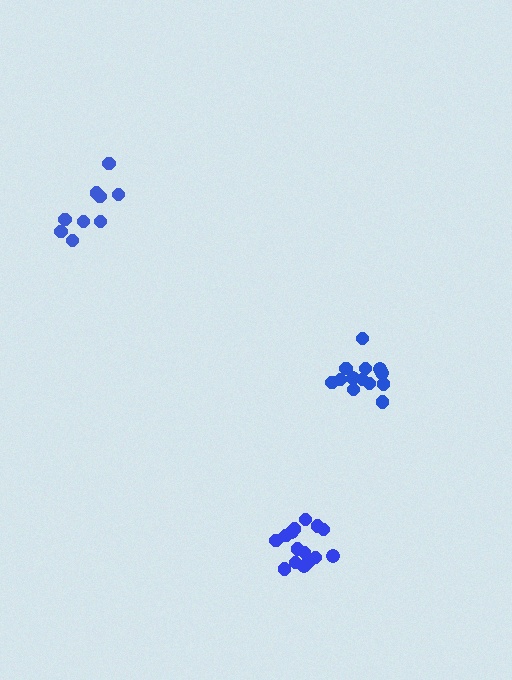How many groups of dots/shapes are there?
There are 3 groups.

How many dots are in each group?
Group 1: 15 dots, Group 2: 13 dots, Group 3: 9 dots (37 total).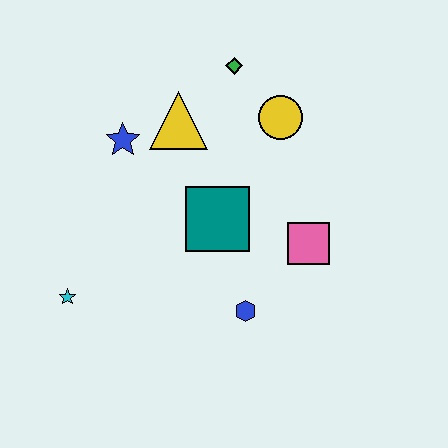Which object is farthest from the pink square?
The cyan star is farthest from the pink square.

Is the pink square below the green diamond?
Yes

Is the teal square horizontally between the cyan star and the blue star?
No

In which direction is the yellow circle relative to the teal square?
The yellow circle is above the teal square.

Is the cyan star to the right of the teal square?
No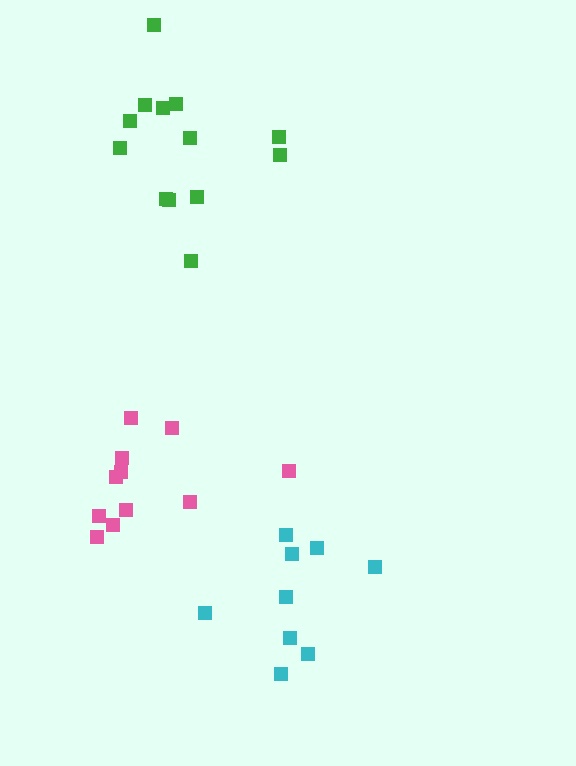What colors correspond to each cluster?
The clusters are colored: pink, green, cyan.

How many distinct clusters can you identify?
There are 3 distinct clusters.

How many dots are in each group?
Group 1: 11 dots, Group 2: 13 dots, Group 3: 9 dots (33 total).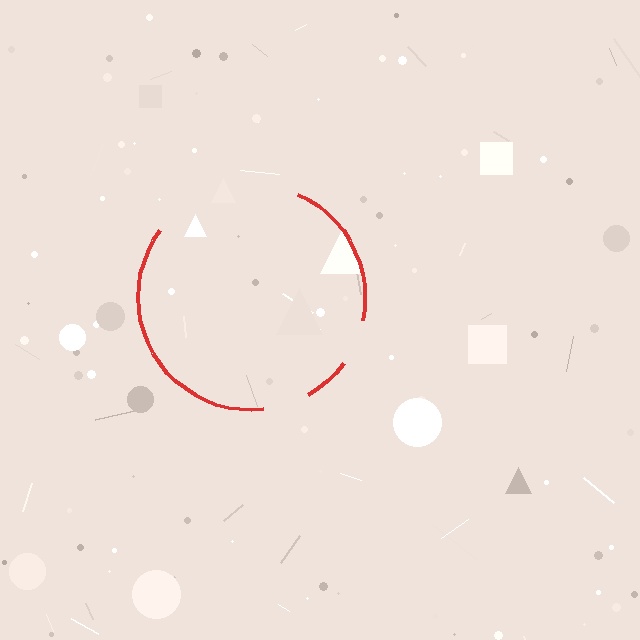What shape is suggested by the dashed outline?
The dashed outline suggests a circle.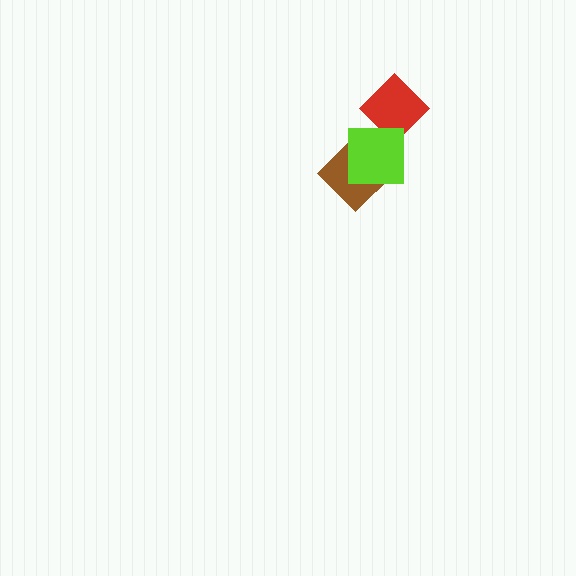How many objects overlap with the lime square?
2 objects overlap with the lime square.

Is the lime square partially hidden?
No, no other shape covers it.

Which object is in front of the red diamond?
The lime square is in front of the red diamond.